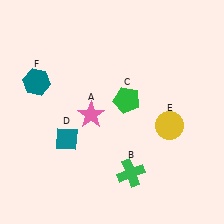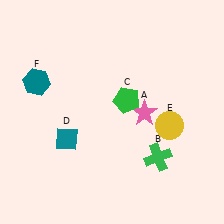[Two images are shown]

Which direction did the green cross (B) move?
The green cross (B) moved right.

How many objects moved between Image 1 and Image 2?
2 objects moved between the two images.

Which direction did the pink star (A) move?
The pink star (A) moved right.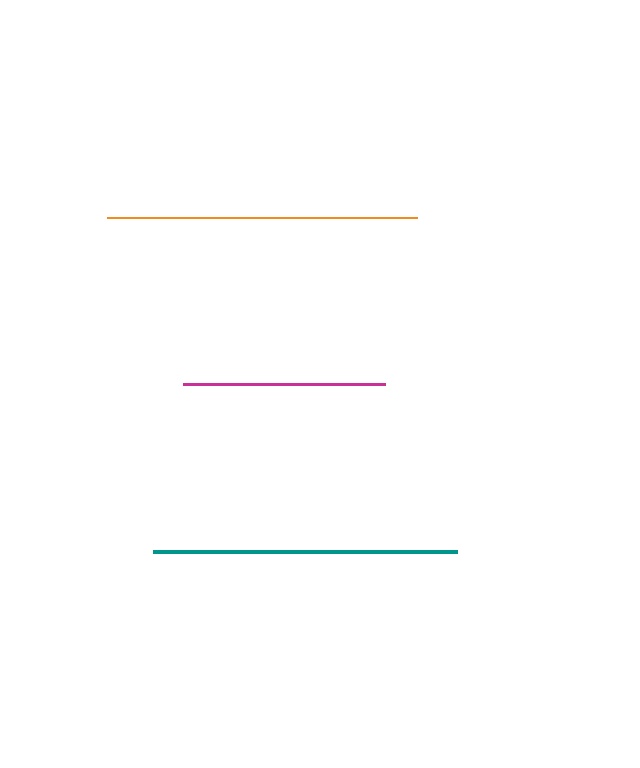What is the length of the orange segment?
The orange segment is approximately 310 pixels long.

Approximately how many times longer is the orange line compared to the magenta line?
The orange line is approximately 1.5 times the length of the magenta line.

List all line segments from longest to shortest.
From longest to shortest: orange, teal, magenta.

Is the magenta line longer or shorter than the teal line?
The teal line is longer than the magenta line.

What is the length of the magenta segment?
The magenta segment is approximately 202 pixels long.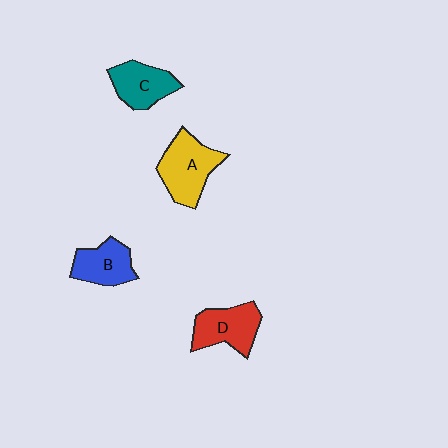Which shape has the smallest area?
Shape B (blue).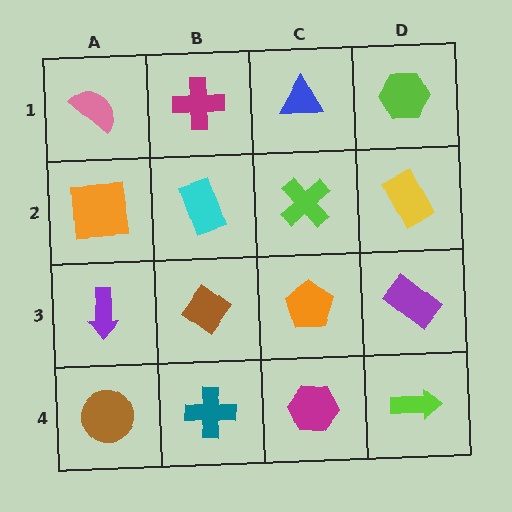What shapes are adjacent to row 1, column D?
A yellow rectangle (row 2, column D), a blue triangle (row 1, column C).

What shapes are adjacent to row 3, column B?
A cyan rectangle (row 2, column B), a teal cross (row 4, column B), a purple arrow (row 3, column A), an orange pentagon (row 3, column C).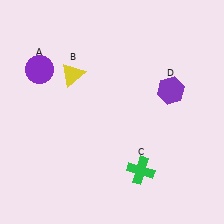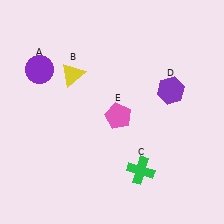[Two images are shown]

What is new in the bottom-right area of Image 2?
A pink pentagon (E) was added in the bottom-right area of Image 2.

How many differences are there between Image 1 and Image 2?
There is 1 difference between the two images.